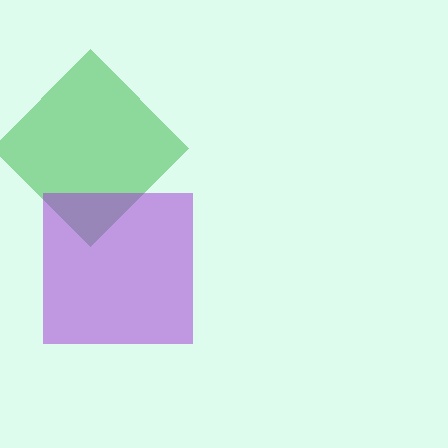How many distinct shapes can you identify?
There are 2 distinct shapes: a green diamond, a purple square.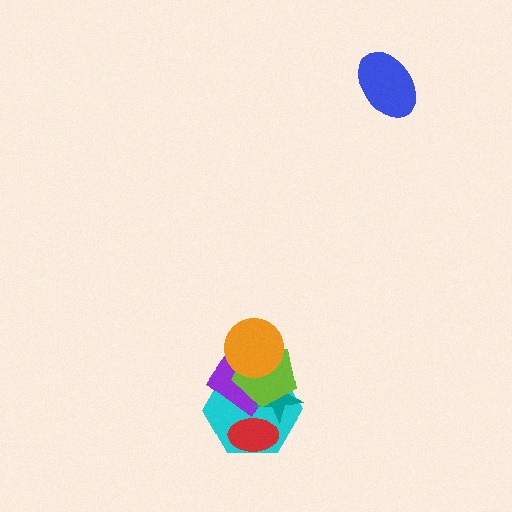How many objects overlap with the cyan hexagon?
5 objects overlap with the cyan hexagon.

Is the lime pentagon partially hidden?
Yes, it is partially covered by another shape.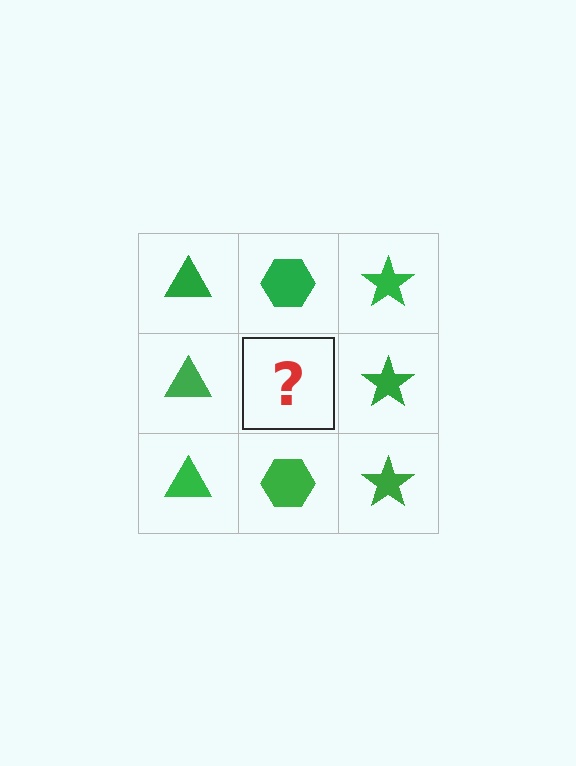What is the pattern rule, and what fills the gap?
The rule is that each column has a consistent shape. The gap should be filled with a green hexagon.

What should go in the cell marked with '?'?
The missing cell should contain a green hexagon.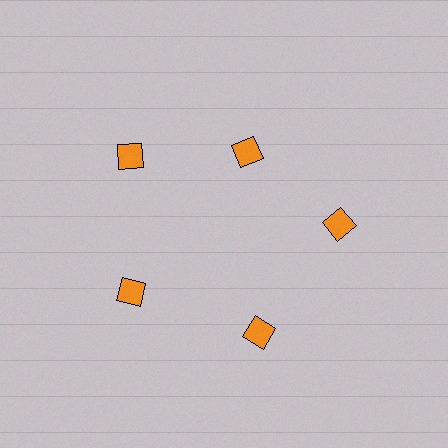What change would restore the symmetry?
The symmetry would be restored by moving it outward, back onto the ring so that all 5 diamonds sit at equal angles and equal distance from the center.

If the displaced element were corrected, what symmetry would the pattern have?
It would have 5-fold rotational symmetry — the pattern would map onto itself every 72 degrees.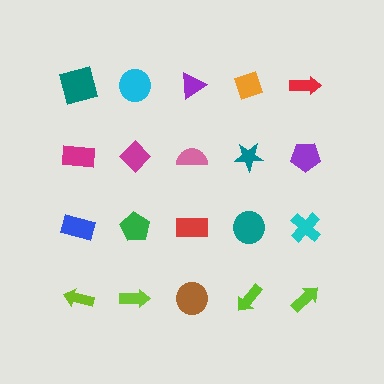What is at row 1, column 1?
A teal square.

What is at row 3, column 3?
A red rectangle.